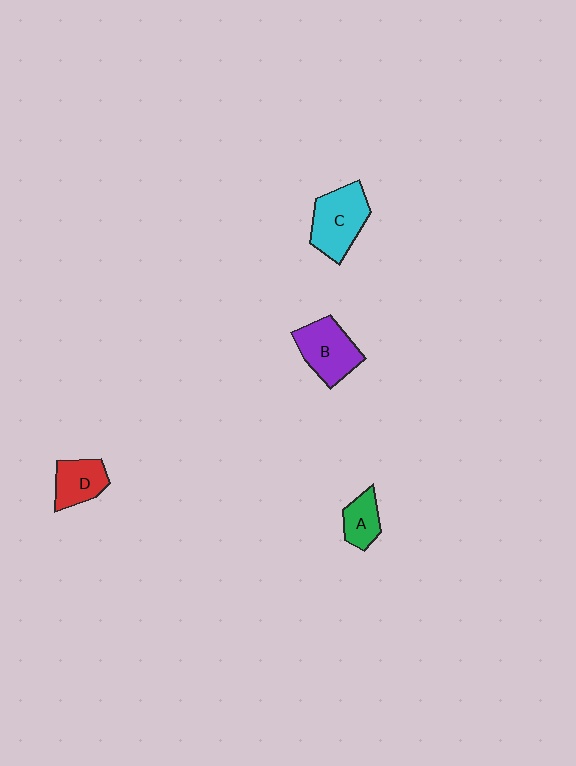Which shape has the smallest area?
Shape A (green).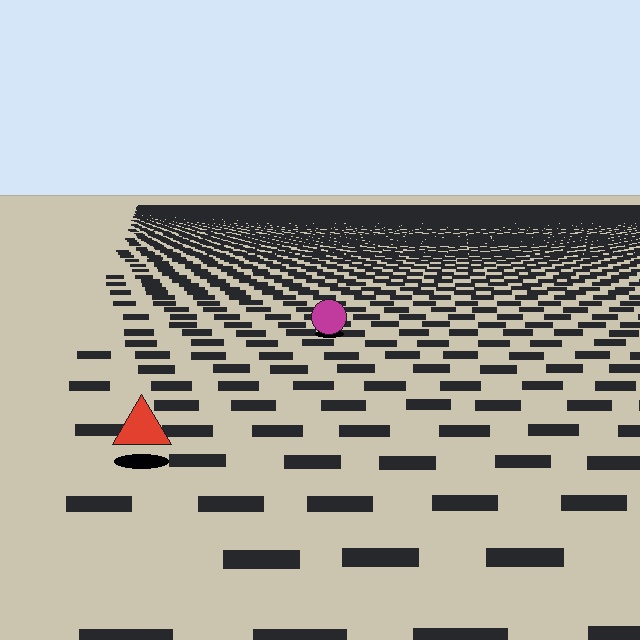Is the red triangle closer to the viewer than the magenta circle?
Yes. The red triangle is closer — you can tell from the texture gradient: the ground texture is coarser near it.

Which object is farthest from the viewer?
The magenta circle is farthest from the viewer. It appears smaller and the ground texture around it is denser.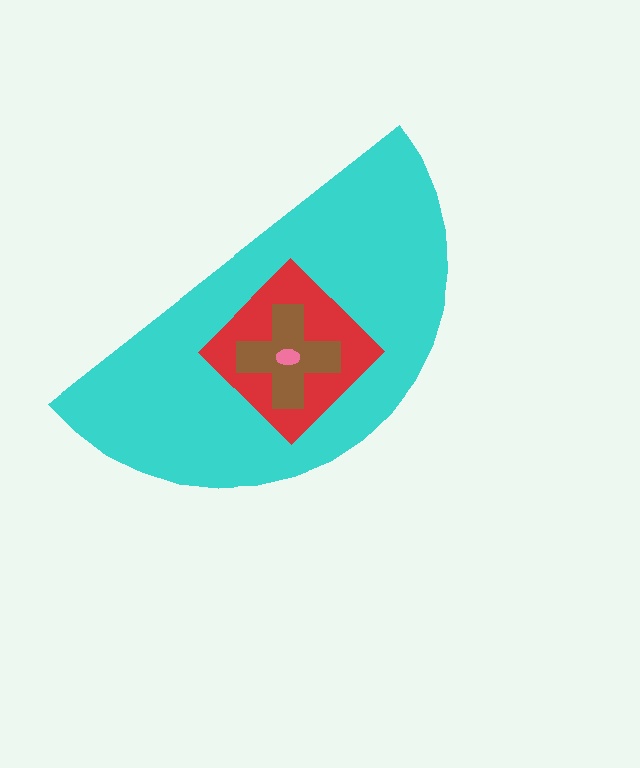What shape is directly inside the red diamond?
The brown cross.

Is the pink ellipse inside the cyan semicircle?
Yes.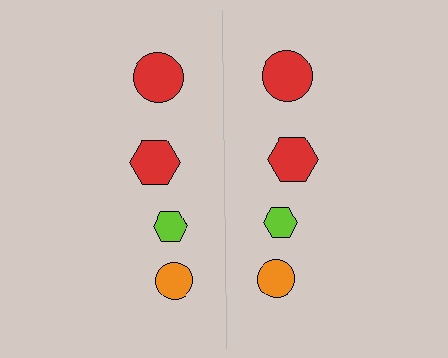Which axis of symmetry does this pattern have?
The pattern has a vertical axis of symmetry running through the center of the image.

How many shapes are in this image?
There are 8 shapes in this image.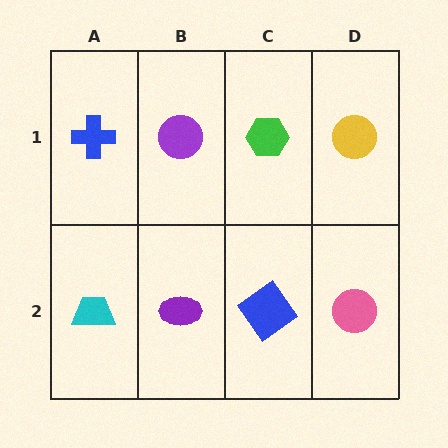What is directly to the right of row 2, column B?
A blue diamond.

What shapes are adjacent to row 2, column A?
A blue cross (row 1, column A), a purple ellipse (row 2, column B).